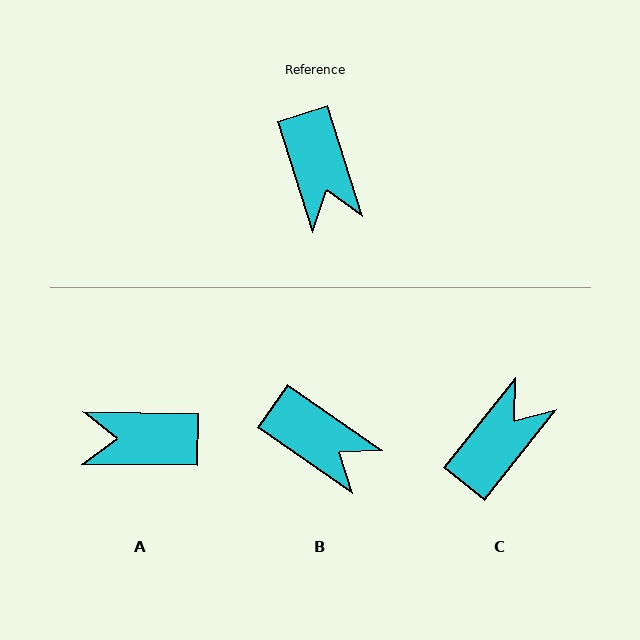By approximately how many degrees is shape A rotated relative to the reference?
Approximately 108 degrees clockwise.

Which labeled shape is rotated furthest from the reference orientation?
C, about 124 degrees away.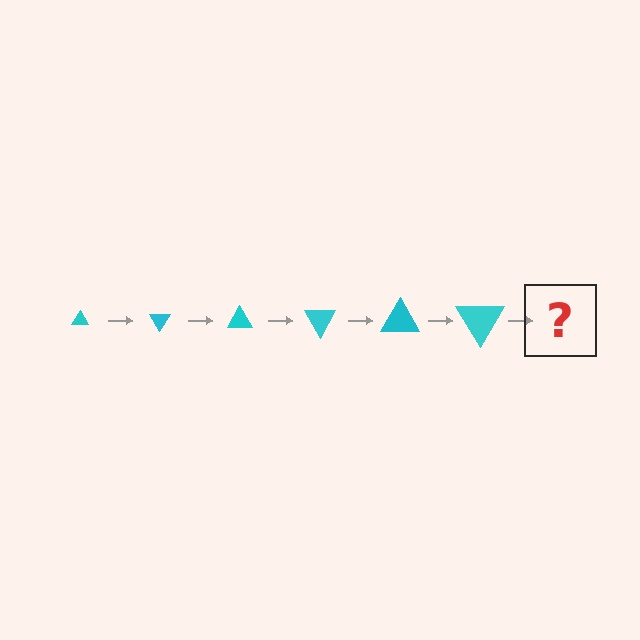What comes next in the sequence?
The next element should be a triangle, larger than the previous one and rotated 360 degrees from the start.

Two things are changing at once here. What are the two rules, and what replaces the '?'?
The two rules are that the triangle grows larger each step and it rotates 60 degrees each step. The '?' should be a triangle, larger than the previous one and rotated 360 degrees from the start.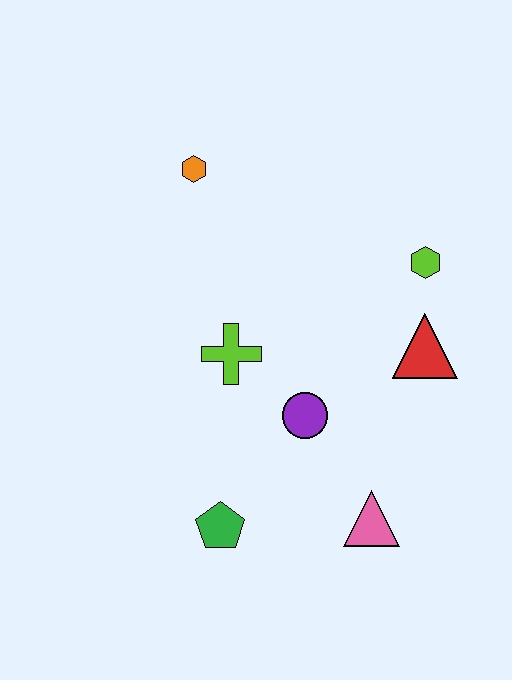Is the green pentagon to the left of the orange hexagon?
No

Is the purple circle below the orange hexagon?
Yes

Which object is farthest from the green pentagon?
The orange hexagon is farthest from the green pentagon.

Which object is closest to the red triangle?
The lime hexagon is closest to the red triangle.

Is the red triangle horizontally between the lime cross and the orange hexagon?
No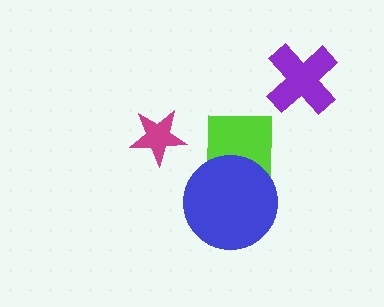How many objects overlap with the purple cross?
0 objects overlap with the purple cross.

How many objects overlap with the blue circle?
1 object overlaps with the blue circle.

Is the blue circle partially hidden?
No, no other shape covers it.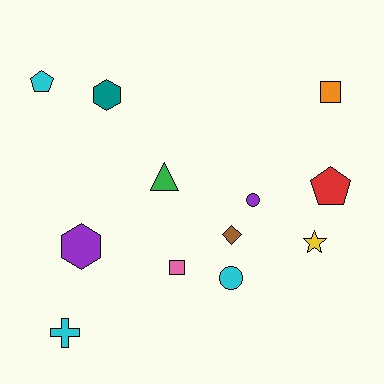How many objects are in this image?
There are 12 objects.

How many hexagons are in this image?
There are 2 hexagons.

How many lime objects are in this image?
There are no lime objects.